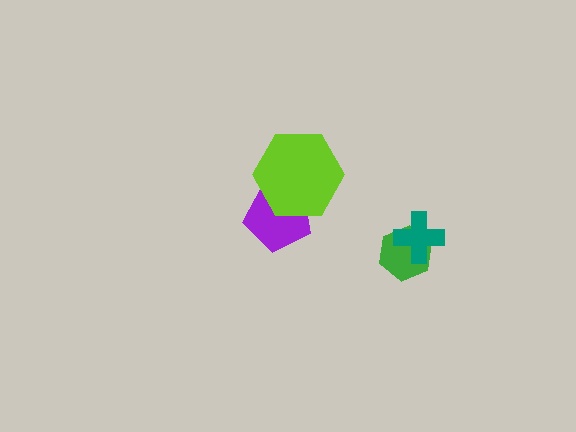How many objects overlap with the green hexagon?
1 object overlaps with the green hexagon.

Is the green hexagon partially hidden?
Yes, it is partially covered by another shape.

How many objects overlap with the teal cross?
1 object overlaps with the teal cross.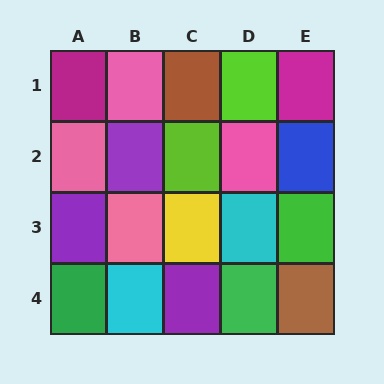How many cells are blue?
1 cell is blue.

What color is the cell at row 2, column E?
Blue.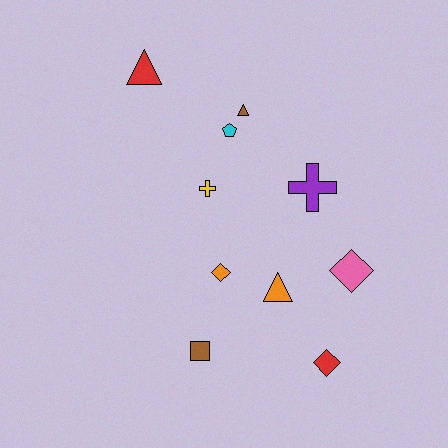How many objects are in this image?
There are 10 objects.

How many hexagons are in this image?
There are no hexagons.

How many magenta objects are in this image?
There are no magenta objects.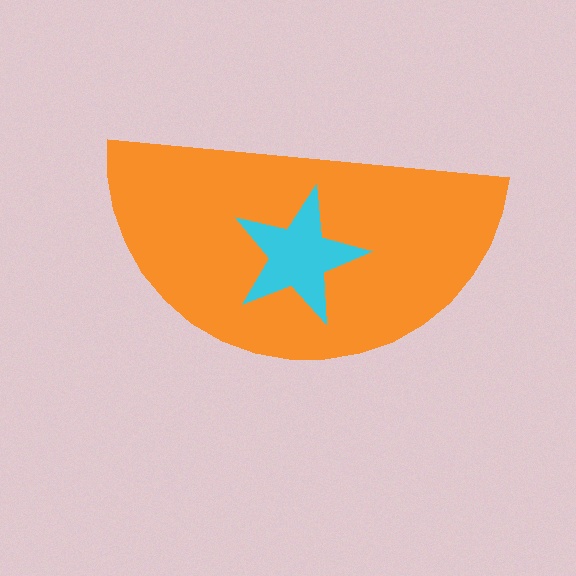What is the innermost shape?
The cyan star.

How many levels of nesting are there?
2.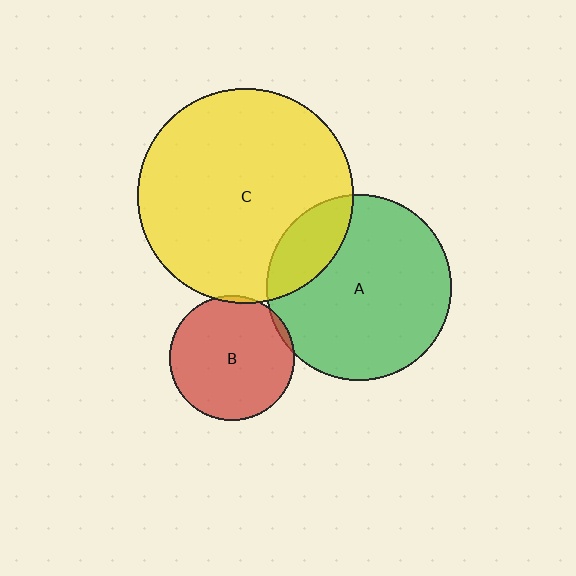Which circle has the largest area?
Circle C (yellow).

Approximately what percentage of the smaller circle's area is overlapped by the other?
Approximately 5%.